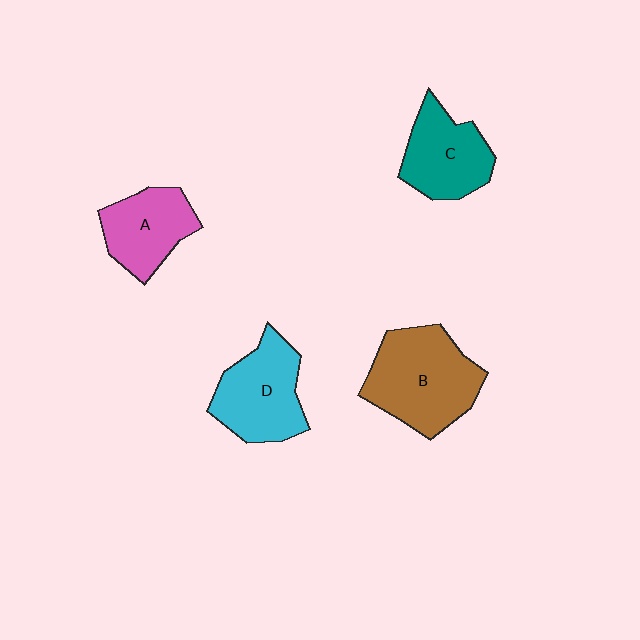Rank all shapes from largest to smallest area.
From largest to smallest: B (brown), D (cyan), C (teal), A (pink).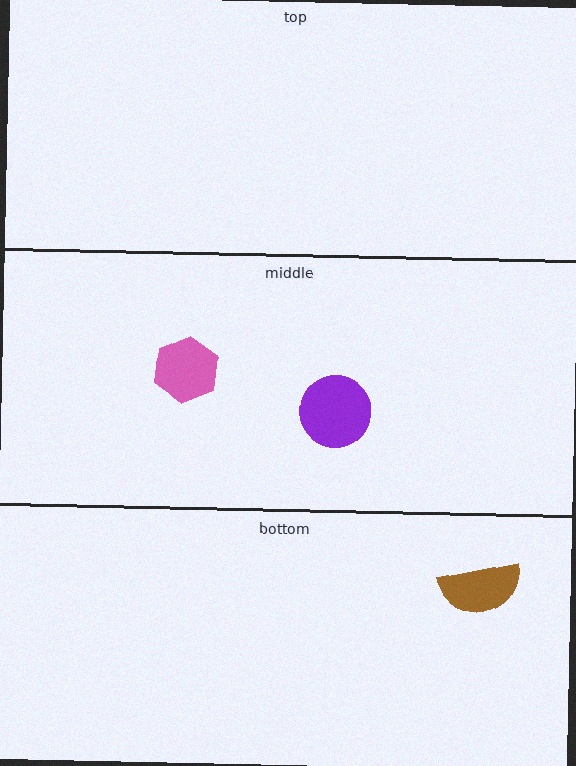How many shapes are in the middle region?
2.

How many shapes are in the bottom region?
1.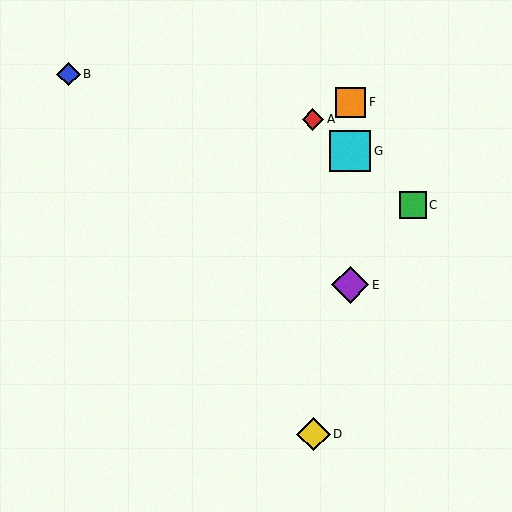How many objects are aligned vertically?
3 objects (E, F, G) are aligned vertically.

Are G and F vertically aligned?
Yes, both are at x≈350.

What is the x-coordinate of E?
Object E is at x≈350.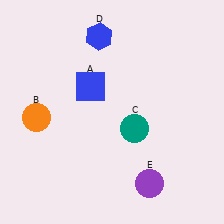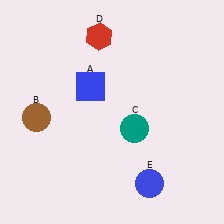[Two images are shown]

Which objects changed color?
B changed from orange to brown. D changed from blue to red. E changed from purple to blue.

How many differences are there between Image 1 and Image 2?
There are 3 differences between the two images.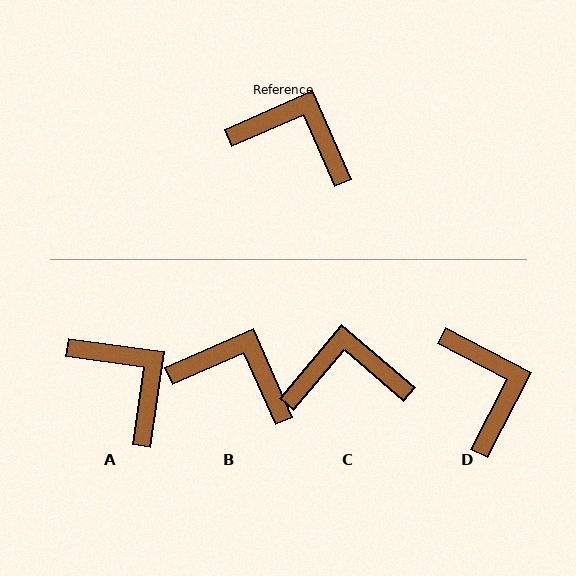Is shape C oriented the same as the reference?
No, it is off by about 26 degrees.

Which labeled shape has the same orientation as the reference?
B.